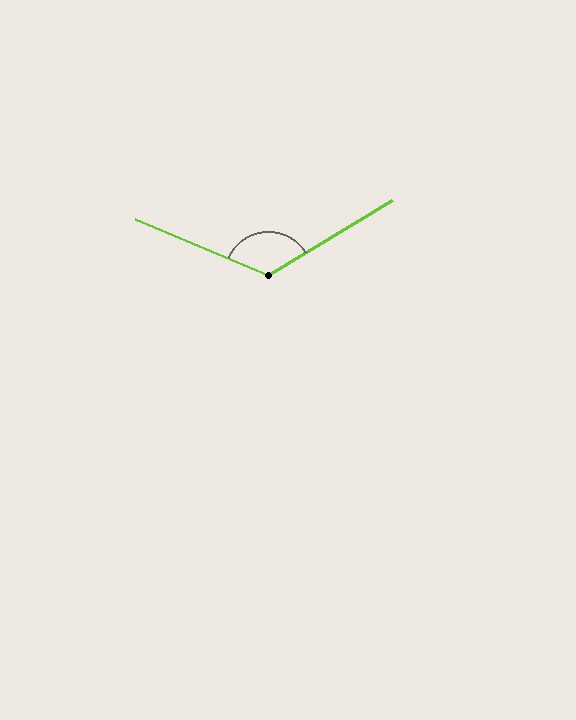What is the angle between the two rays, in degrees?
Approximately 126 degrees.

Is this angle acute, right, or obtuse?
It is obtuse.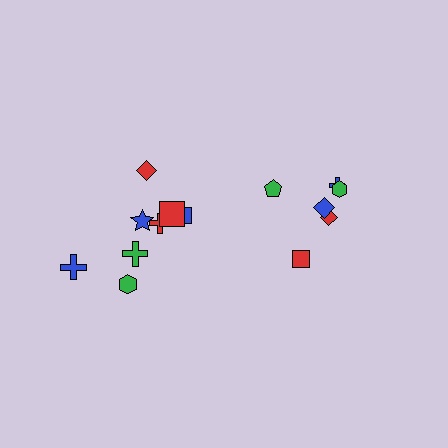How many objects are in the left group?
There are 8 objects.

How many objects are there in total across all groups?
There are 14 objects.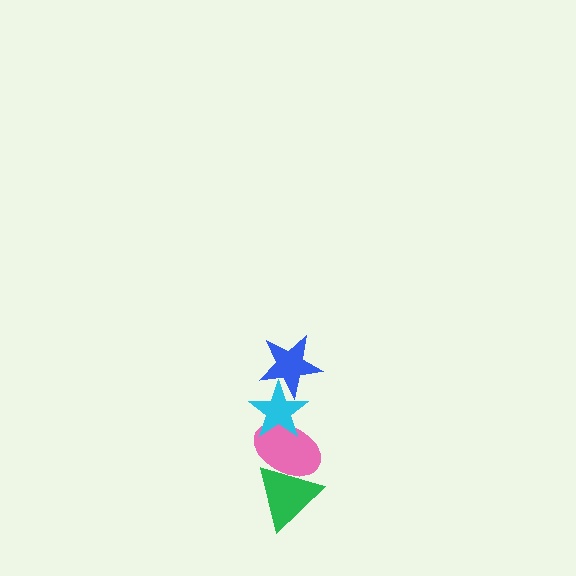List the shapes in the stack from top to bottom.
From top to bottom: the blue star, the cyan star, the pink ellipse, the green triangle.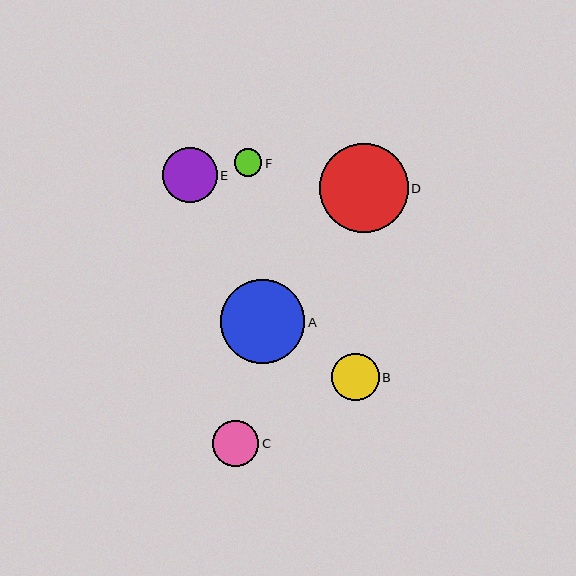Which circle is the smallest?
Circle F is the smallest with a size of approximately 27 pixels.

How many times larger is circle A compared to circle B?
Circle A is approximately 1.8 times the size of circle B.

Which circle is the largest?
Circle D is the largest with a size of approximately 89 pixels.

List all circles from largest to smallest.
From largest to smallest: D, A, E, B, C, F.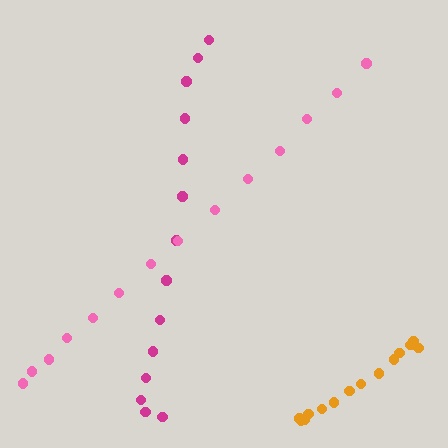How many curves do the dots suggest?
There are 3 distinct paths.